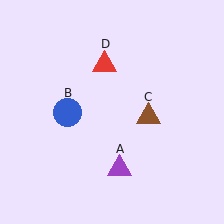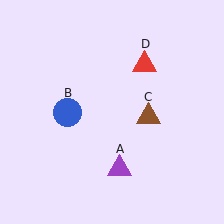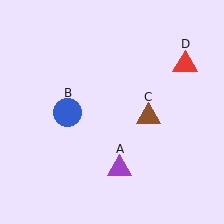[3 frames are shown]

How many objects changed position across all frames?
1 object changed position: red triangle (object D).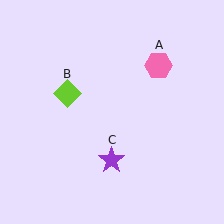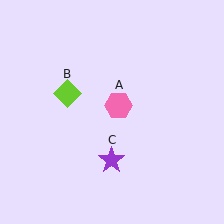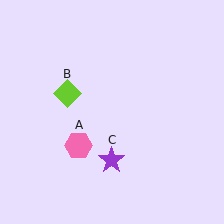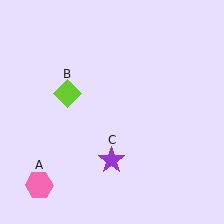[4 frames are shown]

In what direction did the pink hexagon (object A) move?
The pink hexagon (object A) moved down and to the left.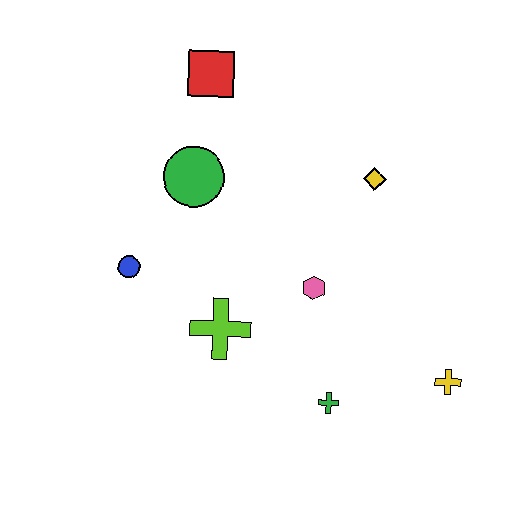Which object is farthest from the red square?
The yellow cross is farthest from the red square.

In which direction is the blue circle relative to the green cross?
The blue circle is to the left of the green cross.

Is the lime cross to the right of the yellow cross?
No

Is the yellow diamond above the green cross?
Yes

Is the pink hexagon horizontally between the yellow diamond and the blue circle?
Yes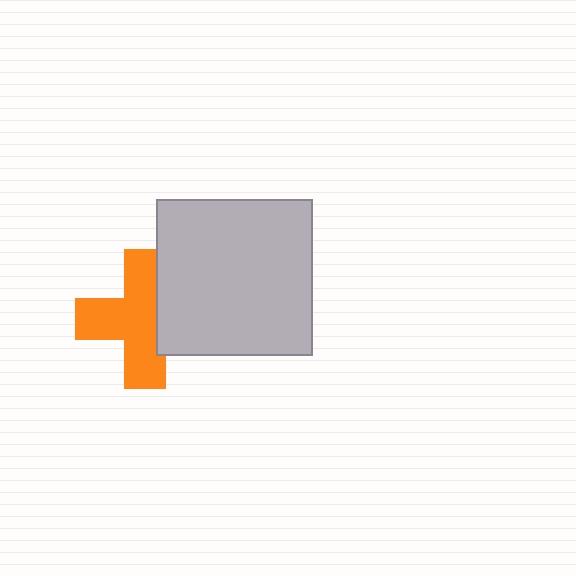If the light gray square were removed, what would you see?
You would see the complete orange cross.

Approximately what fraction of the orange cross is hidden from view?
Roughly 32% of the orange cross is hidden behind the light gray square.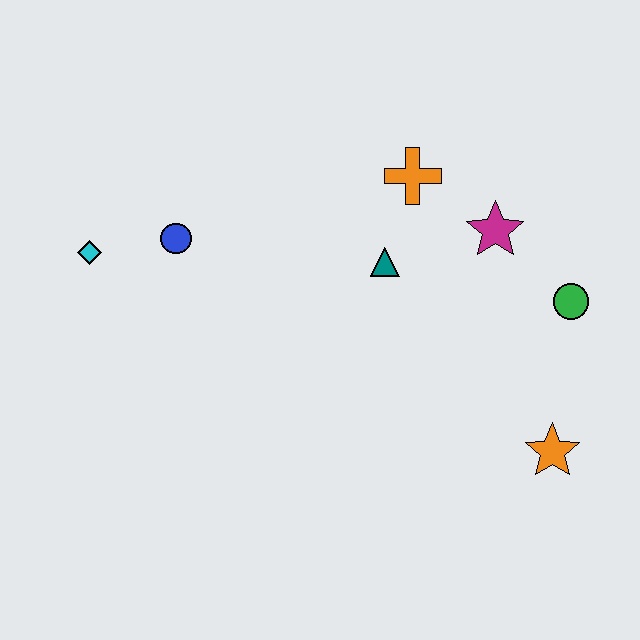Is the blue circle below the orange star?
No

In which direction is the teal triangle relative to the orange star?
The teal triangle is above the orange star.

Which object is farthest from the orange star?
The cyan diamond is farthest from the orange star.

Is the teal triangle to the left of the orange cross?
Yes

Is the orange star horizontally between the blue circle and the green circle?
Yes